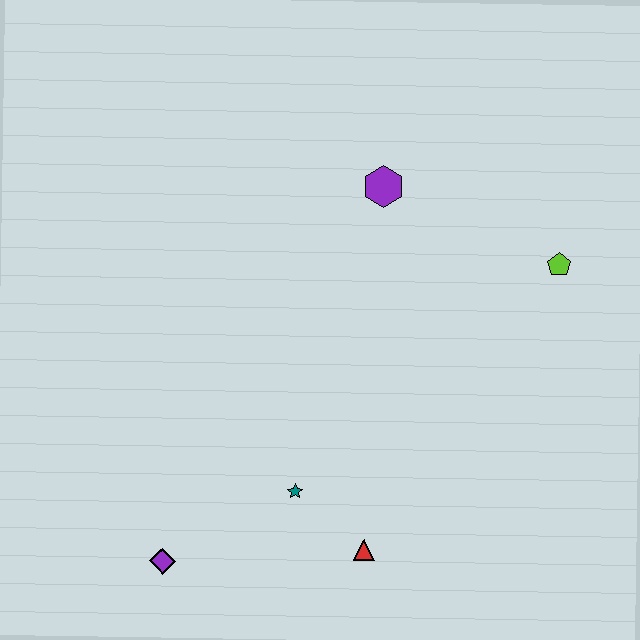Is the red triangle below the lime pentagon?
Yes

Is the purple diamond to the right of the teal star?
No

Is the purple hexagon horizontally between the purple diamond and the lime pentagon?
Yes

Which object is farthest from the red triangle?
The purple hexagon is farthest from the red triangle.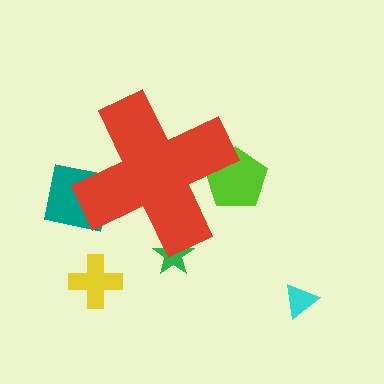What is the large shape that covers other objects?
A red cross.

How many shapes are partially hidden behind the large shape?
3 shapes are partially hidden.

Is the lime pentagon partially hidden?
Yes, the lime pentagon is partially hidden behind the red cross.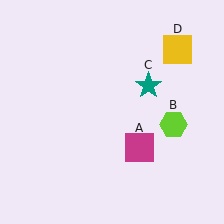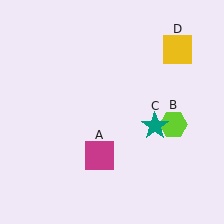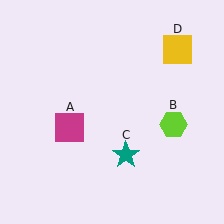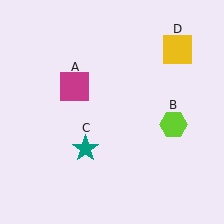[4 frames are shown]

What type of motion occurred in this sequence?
The magenta square (object A), teal star (object C) rotated clockwise around the center of the scene.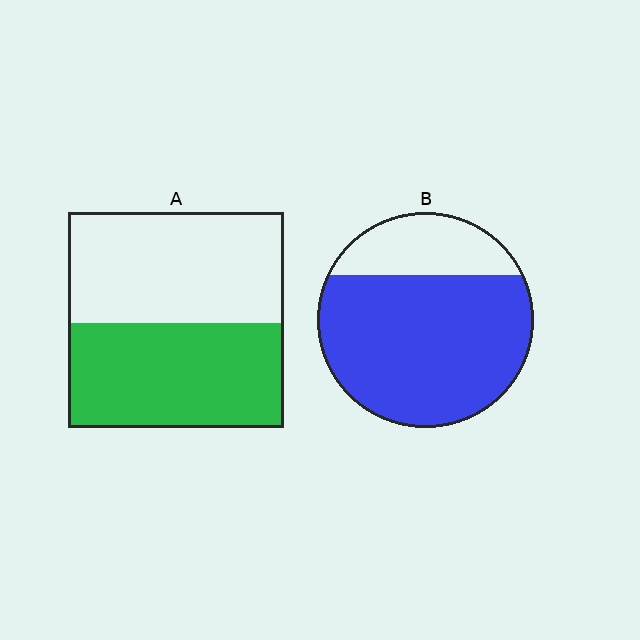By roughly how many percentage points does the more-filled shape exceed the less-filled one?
By roughly 25 percentage points (B over A).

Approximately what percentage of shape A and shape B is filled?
A is approximately 50% and B is approximately 75%.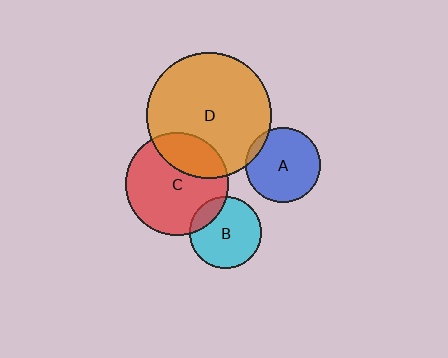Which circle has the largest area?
Circle D (orange).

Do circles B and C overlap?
Yes.